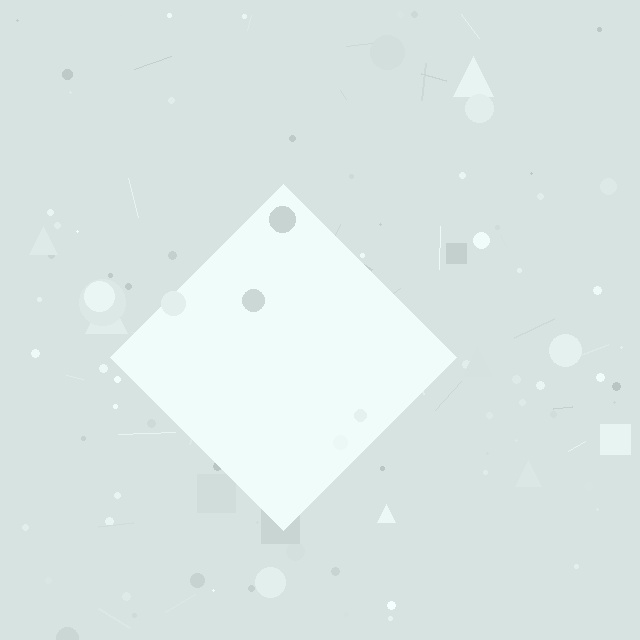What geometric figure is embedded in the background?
A diamond is embedded in the background.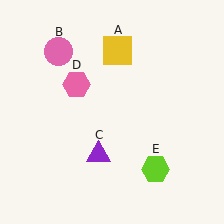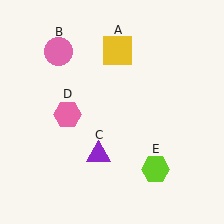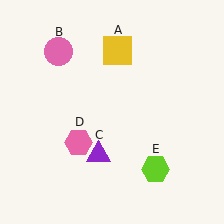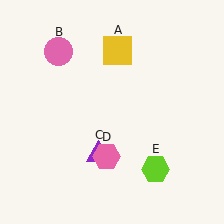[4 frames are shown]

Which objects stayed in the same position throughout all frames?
Yellow square (object A) and pink circle (object B) and purple triangle (object C) and lime hexagon (object E) remained stationary.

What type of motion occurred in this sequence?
The pink hexagon (object D) rotated counterclockwise around the center of the scene.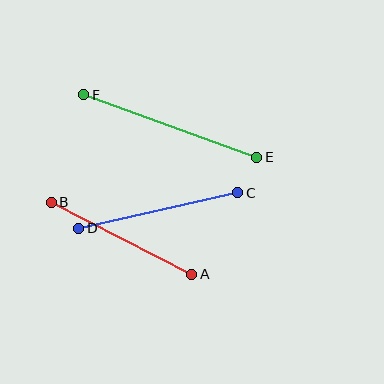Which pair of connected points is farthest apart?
Points E and F are farthest apart.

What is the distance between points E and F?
The distance is approximately 184 pixels.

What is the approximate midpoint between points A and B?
The midpoint is at approximately (122, 238) pixels.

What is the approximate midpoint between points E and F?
The midpoint is at approximately (170, 126) pixels.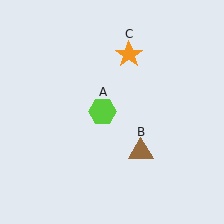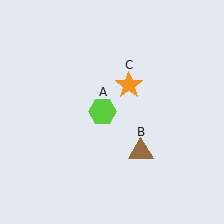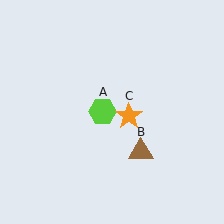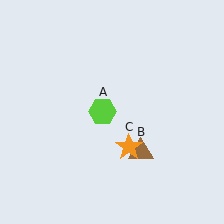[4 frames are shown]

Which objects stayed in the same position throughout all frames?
Lime hexagon (object A) and brown triangle (object B) remained stationary.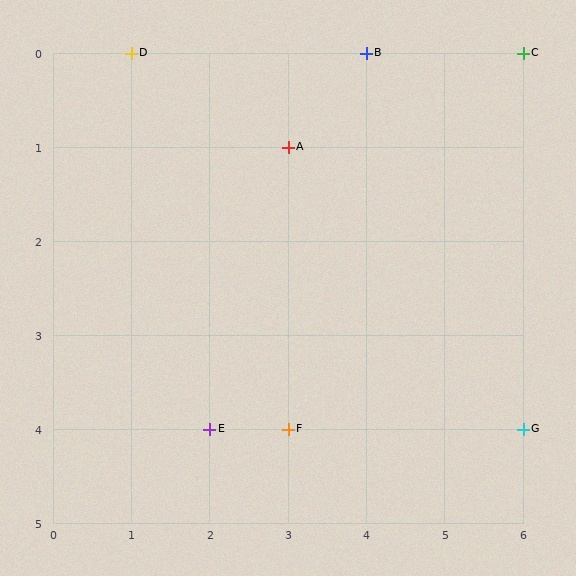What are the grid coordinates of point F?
Point F is at grid coordinates (3, 4).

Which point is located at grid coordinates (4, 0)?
Point B is at (4, 0).